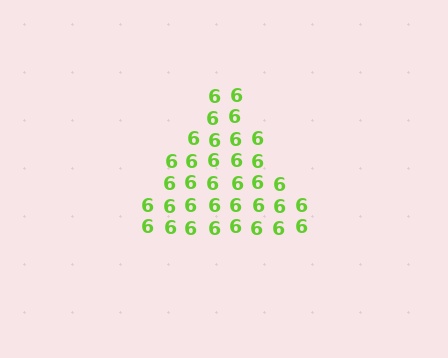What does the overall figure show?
The overall figure shows a triangle.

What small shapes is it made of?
It is made of small digit 6's.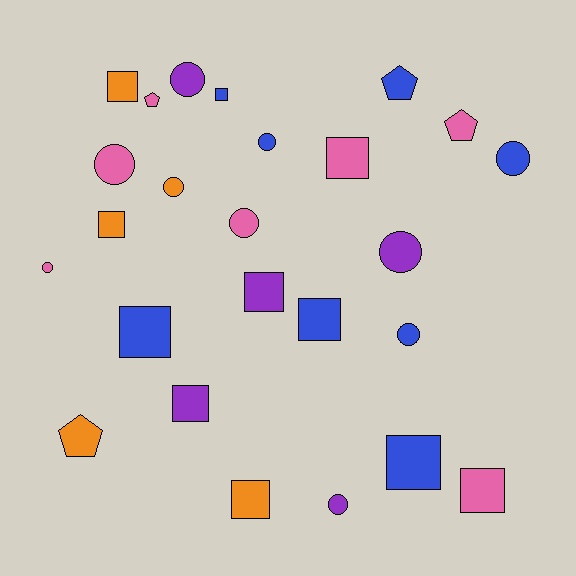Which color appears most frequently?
Blue, with 8 objects.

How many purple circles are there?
There are 3 purple circles.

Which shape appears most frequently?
Square, with 11 objects.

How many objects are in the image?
There are 25 objects.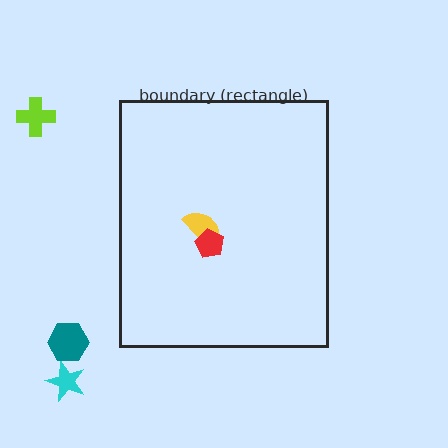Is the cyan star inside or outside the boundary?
Outside.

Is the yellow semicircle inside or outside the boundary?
Inside.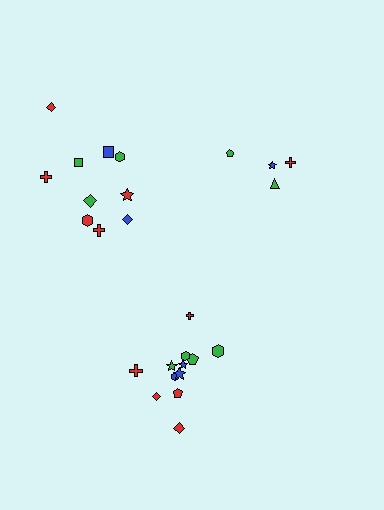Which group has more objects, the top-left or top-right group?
The top-left group.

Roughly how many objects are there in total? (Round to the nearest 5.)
Roughly 25 objects in total.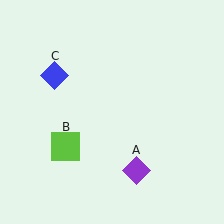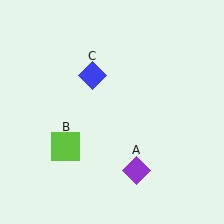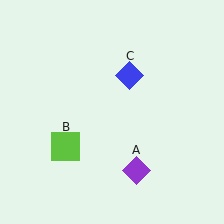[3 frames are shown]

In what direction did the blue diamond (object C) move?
The blue diamond (object C) moved right.